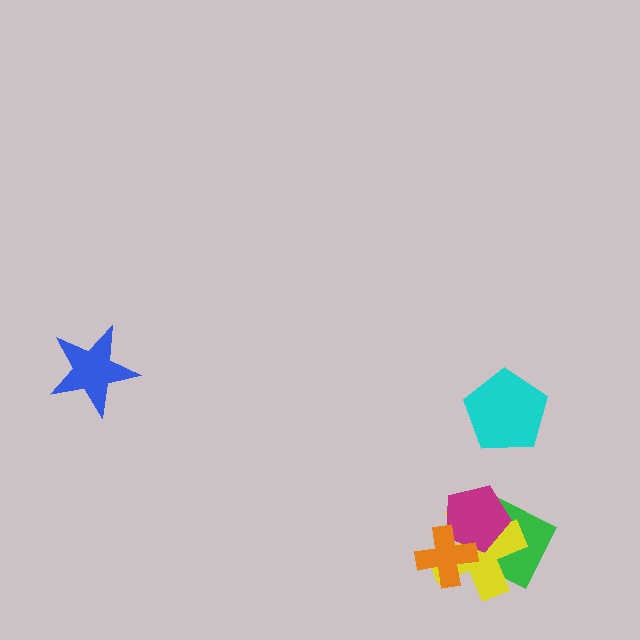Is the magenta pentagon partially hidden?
Yes, it is partially covered by another shape.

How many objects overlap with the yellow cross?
3 objects overlap with the yellow cross.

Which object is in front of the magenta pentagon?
The orange cross is in front of the magenta pentagon.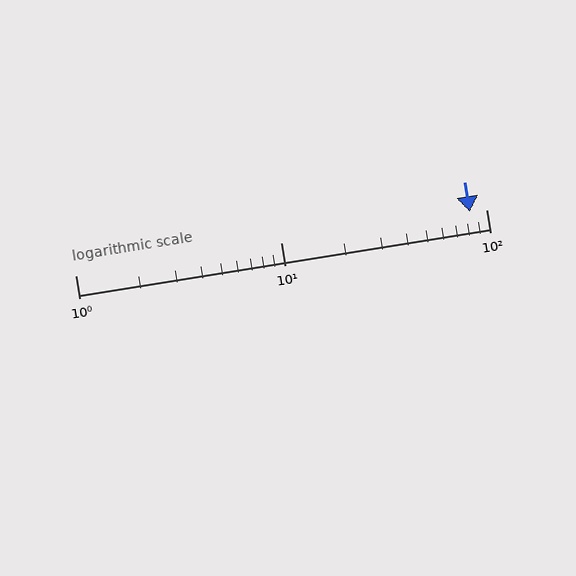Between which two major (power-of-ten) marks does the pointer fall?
The pointer is between 10 and 100.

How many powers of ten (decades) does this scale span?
The scale spans 2 decades, from 1 to 100.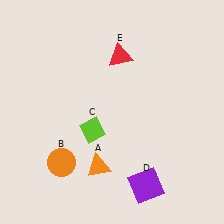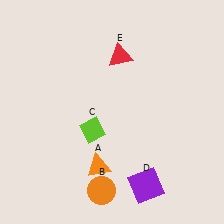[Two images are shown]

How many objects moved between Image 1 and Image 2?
1 object moved between the two images.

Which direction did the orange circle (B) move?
The orange circle (B) moved right.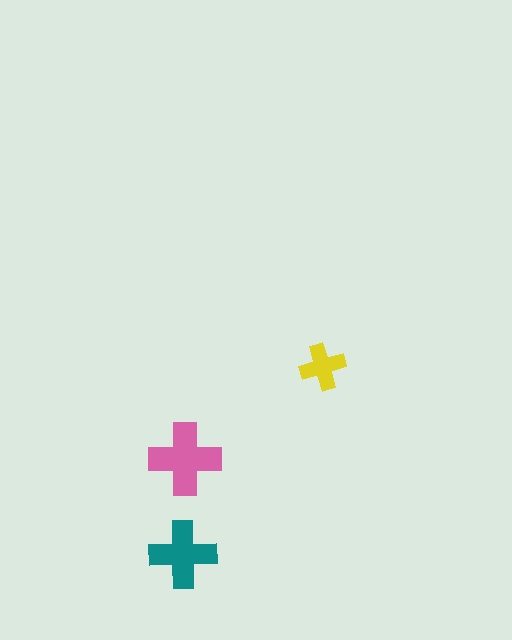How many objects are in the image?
There are 3 objects in the image.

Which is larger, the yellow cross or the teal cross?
The teal one.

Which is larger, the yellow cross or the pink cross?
The pink one.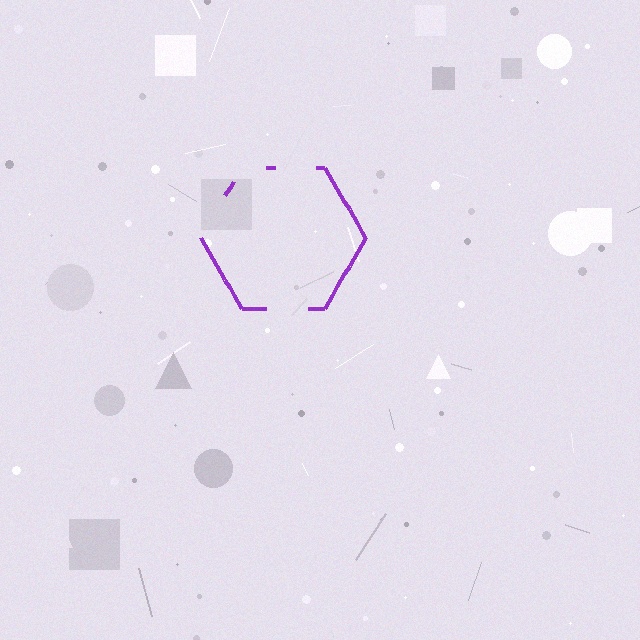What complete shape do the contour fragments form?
The contour fragments form a hexagon.